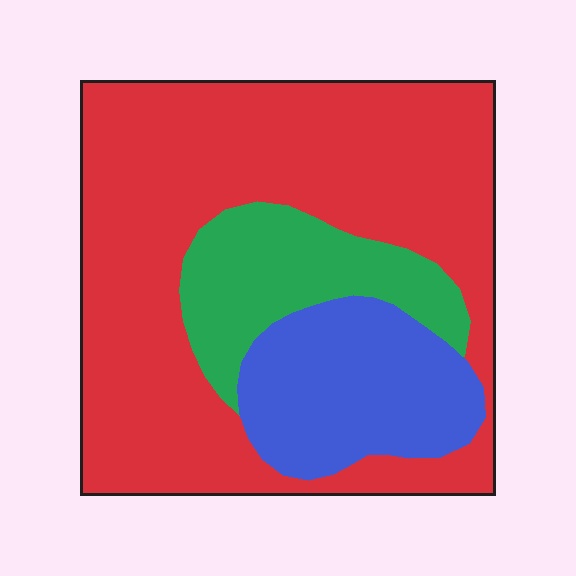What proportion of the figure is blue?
Blue takes up about one fifth (1/5) of the figure.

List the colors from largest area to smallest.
From largest to smallest: red, blue, green.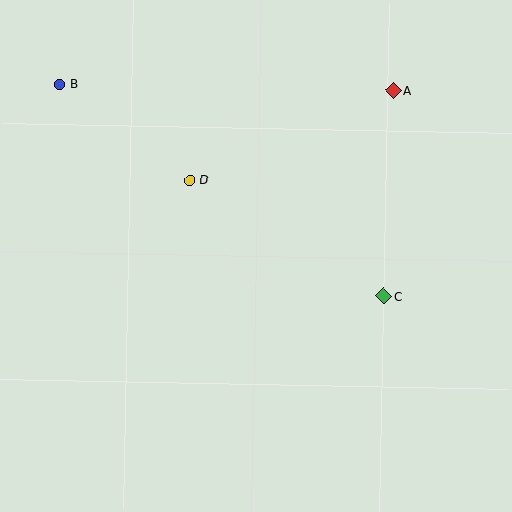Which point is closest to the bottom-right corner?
Point C is closest to the bottom-right corner.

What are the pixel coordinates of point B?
Point B is at (60, 84).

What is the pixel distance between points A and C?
The distance between A and C is 206 pixels.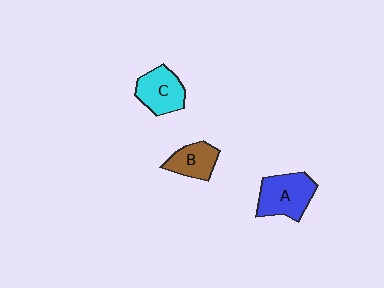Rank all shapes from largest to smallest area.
From largest to smallest: A (blue), C (cyan), B (brown).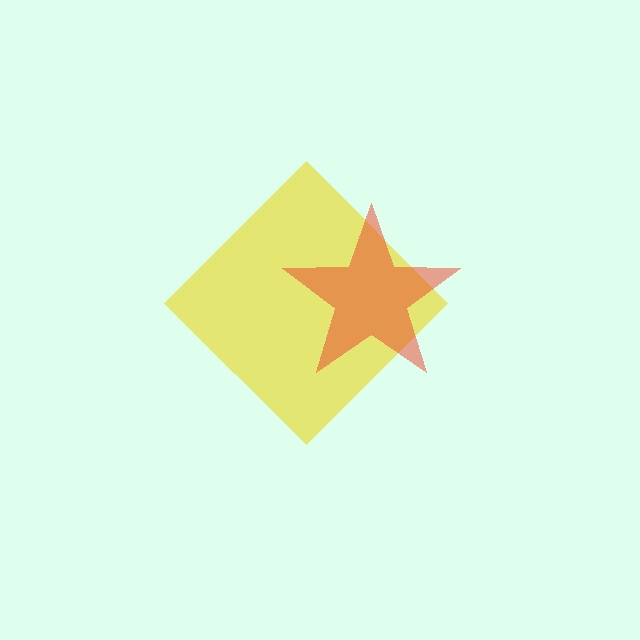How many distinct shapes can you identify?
There are 2 distinct shapes: a yellow diamond, a red star.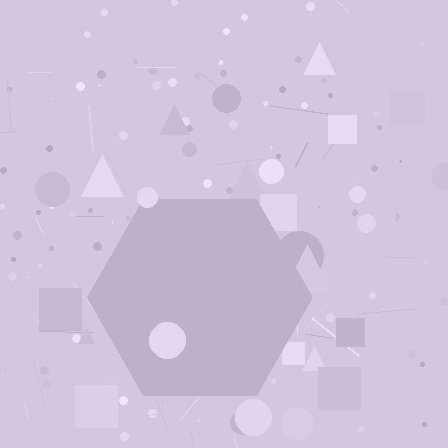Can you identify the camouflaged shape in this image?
The camouflaged shape is a hexagon.